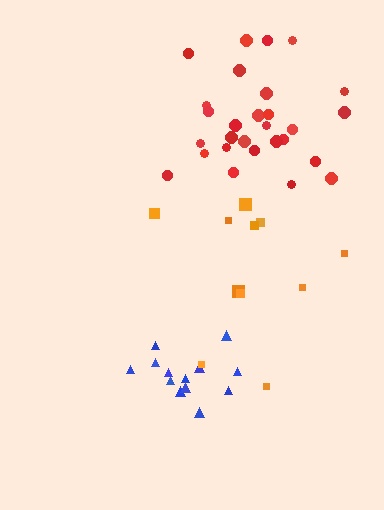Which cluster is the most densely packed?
Blue.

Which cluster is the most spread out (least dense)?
Orange.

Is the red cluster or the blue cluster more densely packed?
Blue.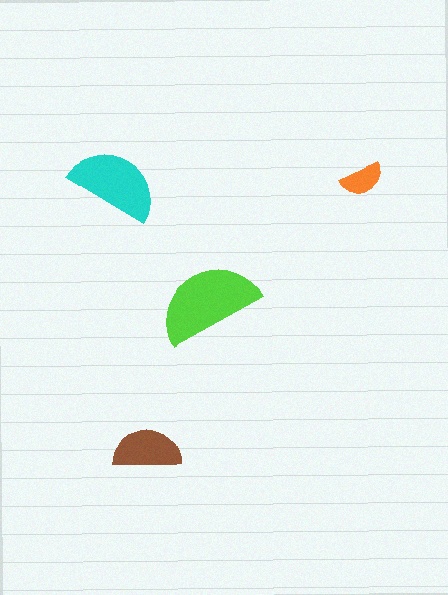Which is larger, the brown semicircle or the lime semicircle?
The lime one.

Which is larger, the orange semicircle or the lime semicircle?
The lime one.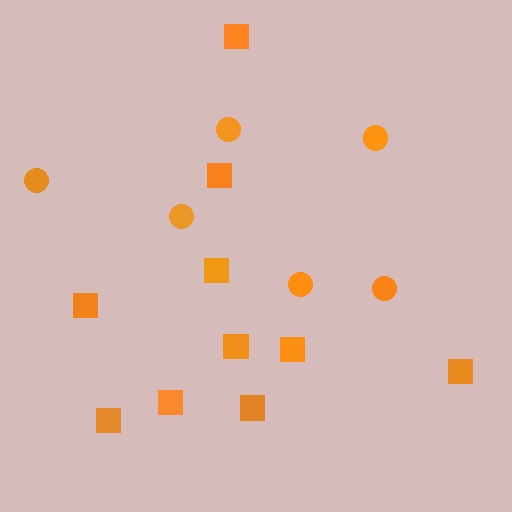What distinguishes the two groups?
There are 2 groups: one group of circles (6) and one group of squares (10).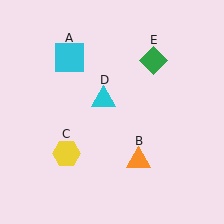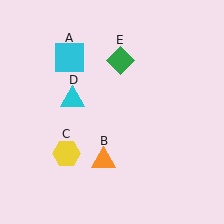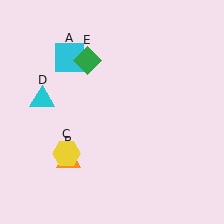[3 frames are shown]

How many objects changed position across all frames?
3 objects changed position: orange triangle (object B), cyan triangle (object D), green diamond (object E).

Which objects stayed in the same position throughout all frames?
Cyan square (object A) and yellow hexagon (object C) remained stationary.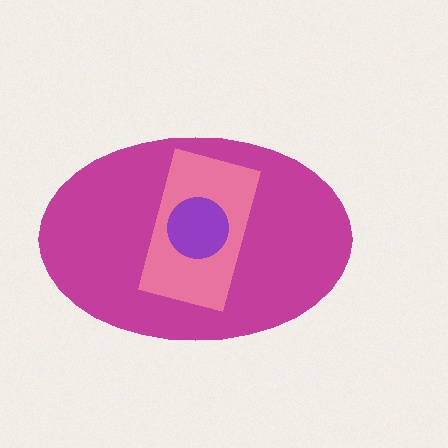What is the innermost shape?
The purple circle.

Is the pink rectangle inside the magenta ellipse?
Yes.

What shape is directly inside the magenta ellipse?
The pink rectangle.